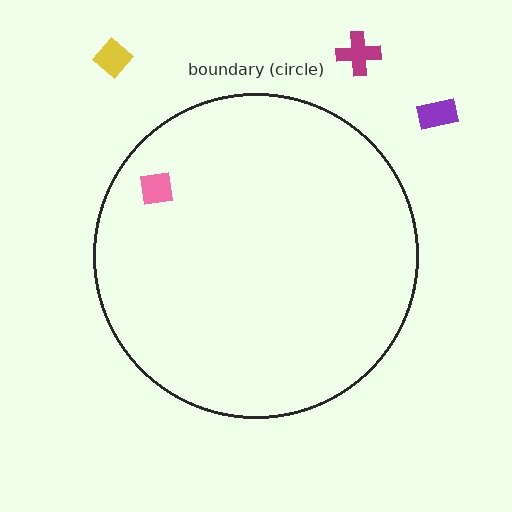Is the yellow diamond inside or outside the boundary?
Outside.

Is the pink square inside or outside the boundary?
Inside.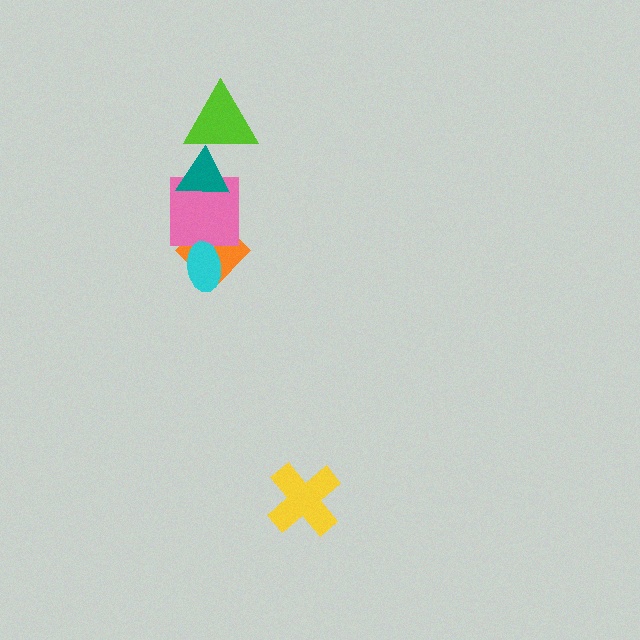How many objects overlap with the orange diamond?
2 objects overlap with the orange diamond.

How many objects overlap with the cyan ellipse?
1 object overlaps with the cyan ellipse.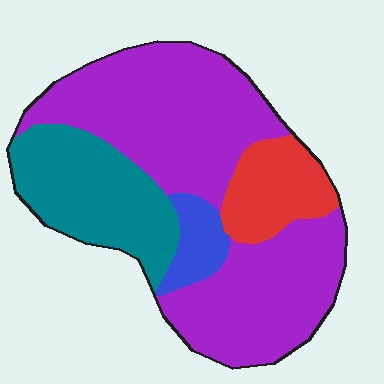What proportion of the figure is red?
Red covers 12% of the figure.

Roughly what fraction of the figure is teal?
Teal covers about 20% of the figure.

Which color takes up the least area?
Blue, at roughly 5%.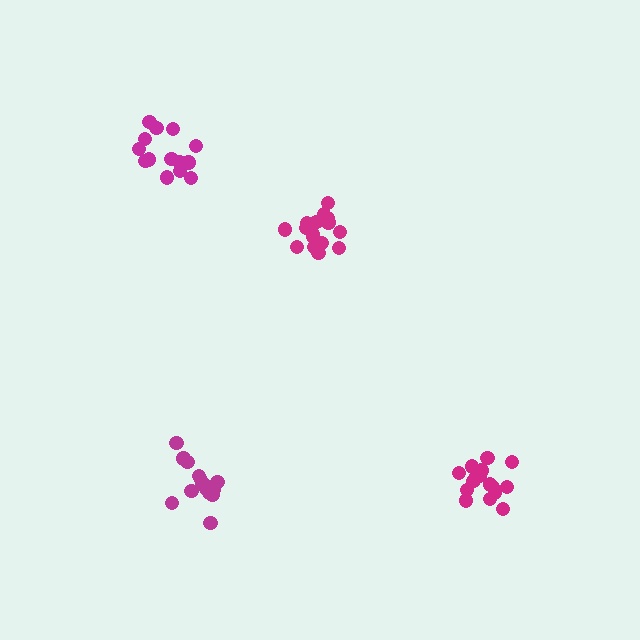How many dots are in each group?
Group 1: 17 dots, Group 2: 16 dots, Group 3: 15 dots, Group 4: 14 dots (62 total).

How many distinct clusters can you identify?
There are 4 distinct clusters.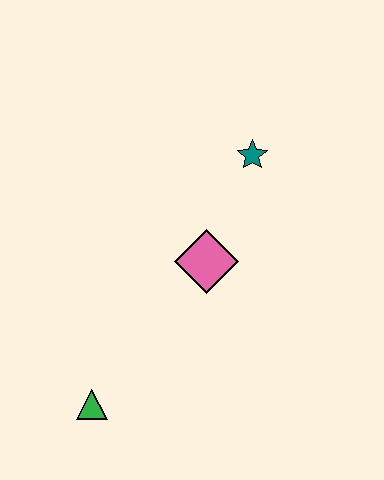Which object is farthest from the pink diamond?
The green triangle is farthest from the pink diamond.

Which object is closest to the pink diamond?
The teal star is closest to the pink diamond.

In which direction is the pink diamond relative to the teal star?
The pink diamond is below the teal star.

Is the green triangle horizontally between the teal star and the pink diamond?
No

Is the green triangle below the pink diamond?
Yes